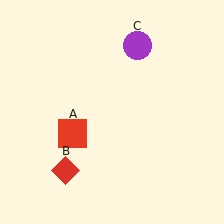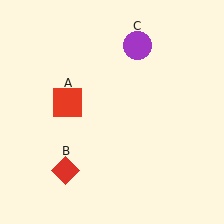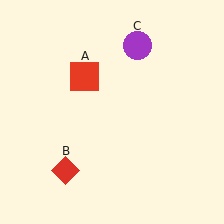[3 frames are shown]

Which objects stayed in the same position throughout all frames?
Red diamond (object B) and purple circle (object C) remained stationary.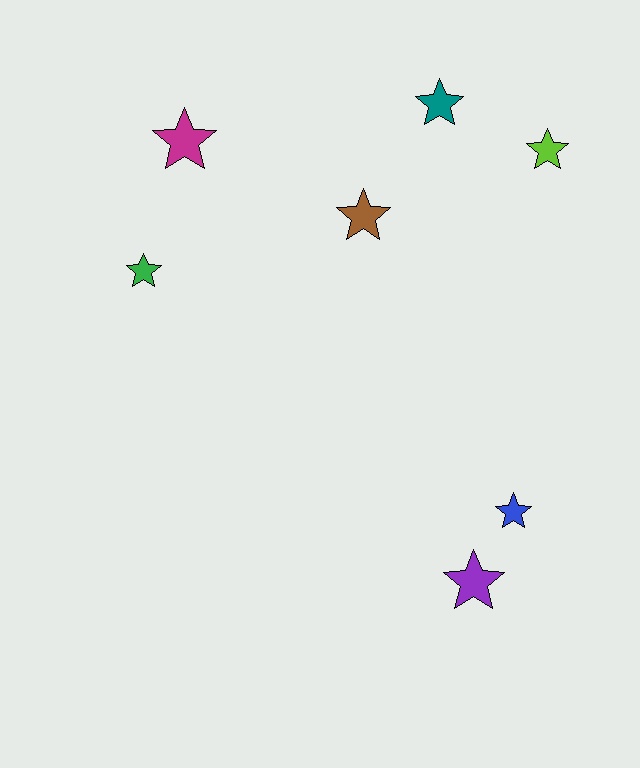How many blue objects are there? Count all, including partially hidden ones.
There is 1 blue object.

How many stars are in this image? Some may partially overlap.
There are 7 stars.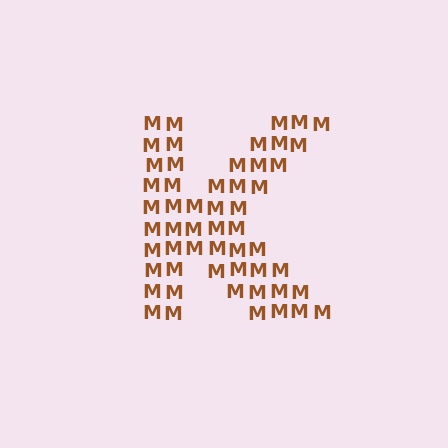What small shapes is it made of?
It is made of small letter M's.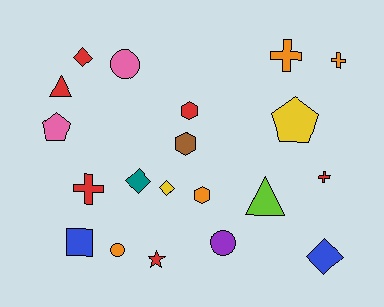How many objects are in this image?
There are 20 objects.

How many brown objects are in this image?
There is 1 brown object.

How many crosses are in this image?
There are 4 crosses.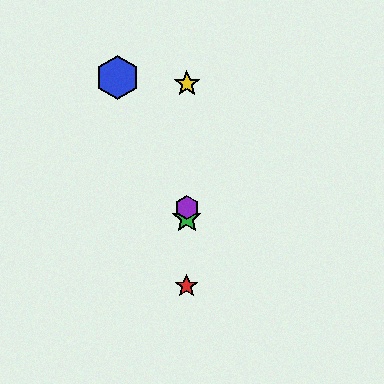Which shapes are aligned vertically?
The red star, the green star, the yellow star, the purple hexagon are aligned vertically.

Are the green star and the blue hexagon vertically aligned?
No, the green star is at x≈187 and the blue hexagon is at x≈117.